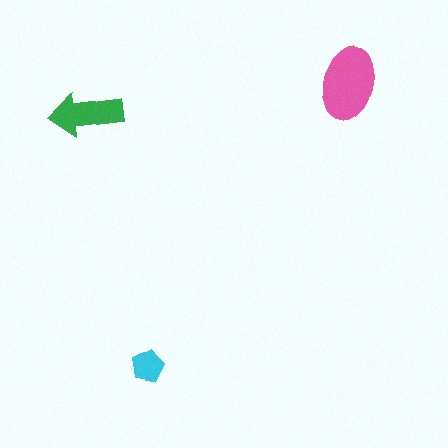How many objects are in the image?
There are 3 objects in the image.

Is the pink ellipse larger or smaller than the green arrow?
Larger.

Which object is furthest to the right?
The pink ellipse is rightmost.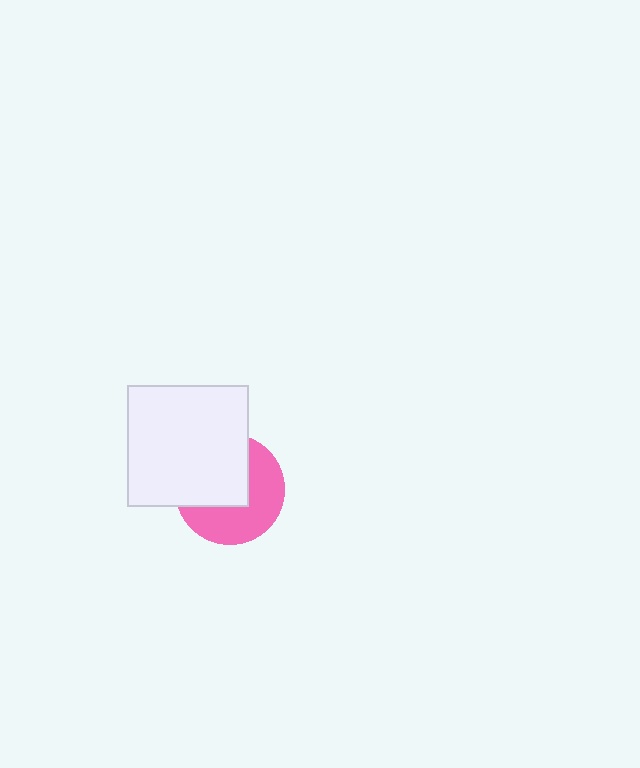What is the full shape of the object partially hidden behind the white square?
The partially hidden object is a pink circle.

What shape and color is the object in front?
The object in front is a white square.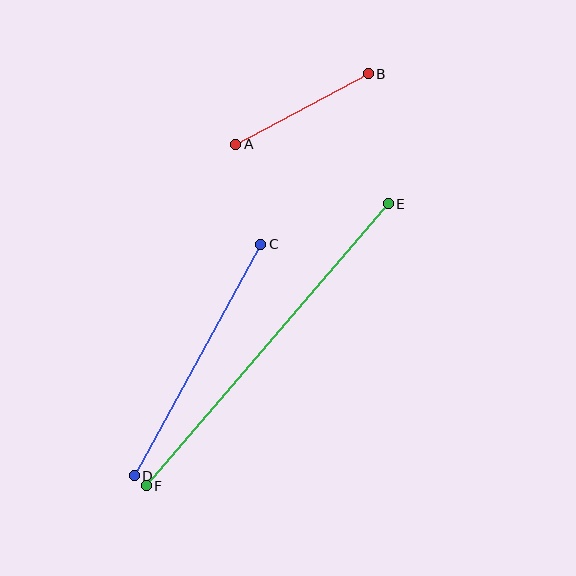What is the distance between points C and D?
The distance is approximately 264 pixels.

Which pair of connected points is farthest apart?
Points E and F are farthest apart.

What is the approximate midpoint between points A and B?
The midpoint is at approximately (302, 109) pixels.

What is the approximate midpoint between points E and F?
The midpoint is at approximately (267, 345) pixels.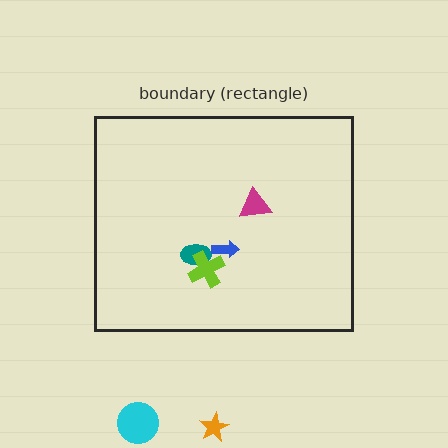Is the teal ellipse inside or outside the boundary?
Inside.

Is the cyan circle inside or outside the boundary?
Outside.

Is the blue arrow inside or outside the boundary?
Inside.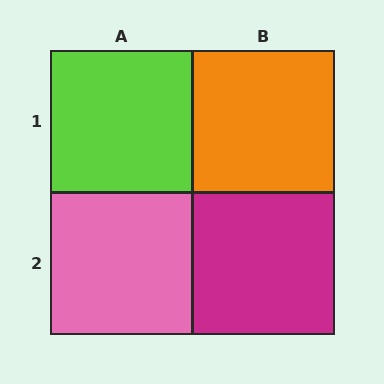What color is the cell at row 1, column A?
Lime.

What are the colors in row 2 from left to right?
Pink, magenta.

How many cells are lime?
1 cell is lime.